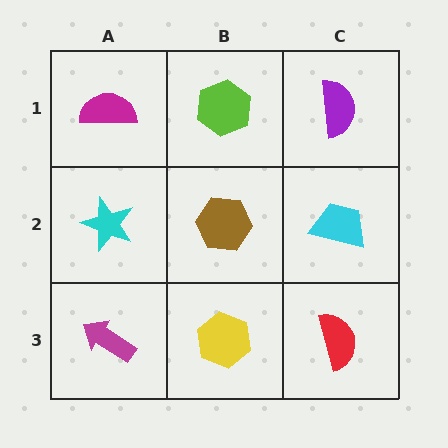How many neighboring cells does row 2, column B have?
4.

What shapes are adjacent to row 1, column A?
A cyan star (row 2, column A), a lime hexagon (row 1, column B).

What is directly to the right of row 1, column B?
A purple semicircle.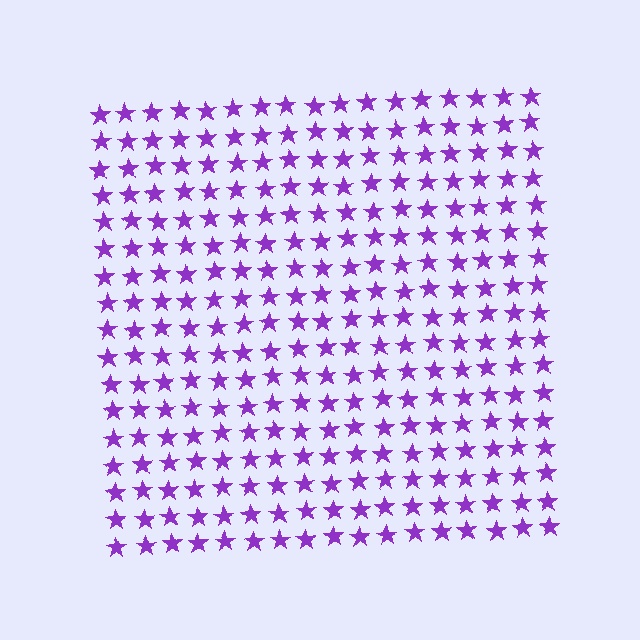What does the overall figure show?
The overall figure shows a square.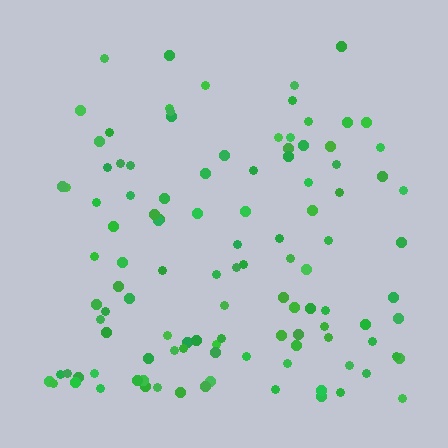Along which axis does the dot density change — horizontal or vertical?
Vertical.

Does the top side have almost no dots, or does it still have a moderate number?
Still a moderate number, just noticeably fewer than the bottom.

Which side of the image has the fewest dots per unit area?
The top.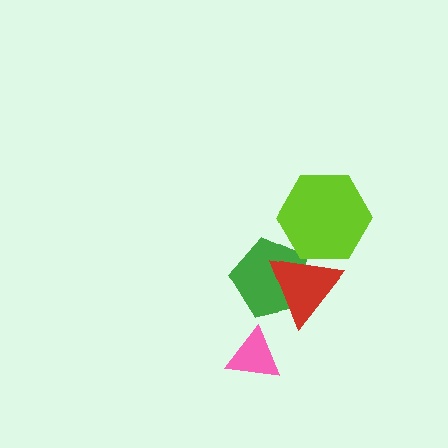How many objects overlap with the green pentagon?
1 object overlaps with the green pentagon.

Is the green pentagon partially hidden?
Yes, it is partially covered by another shape.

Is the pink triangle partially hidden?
No, no other shape covers it.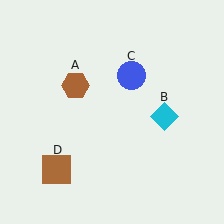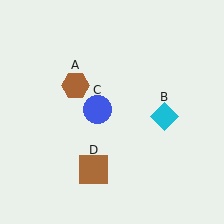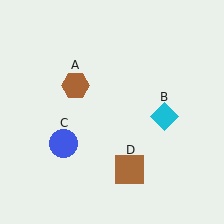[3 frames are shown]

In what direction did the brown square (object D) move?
The brown square (object D) moved right.